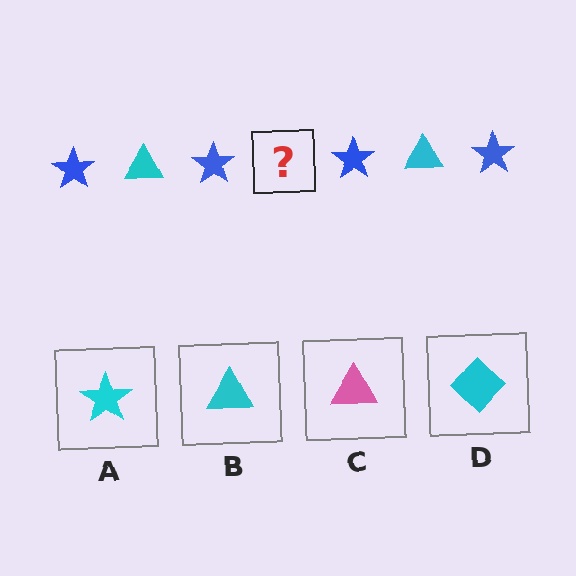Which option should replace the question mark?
Option B.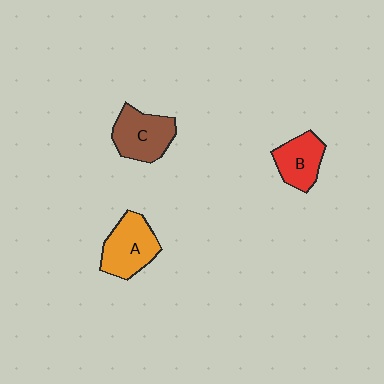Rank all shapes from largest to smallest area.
From largest to smallest: A (orange), C (brown), B (red).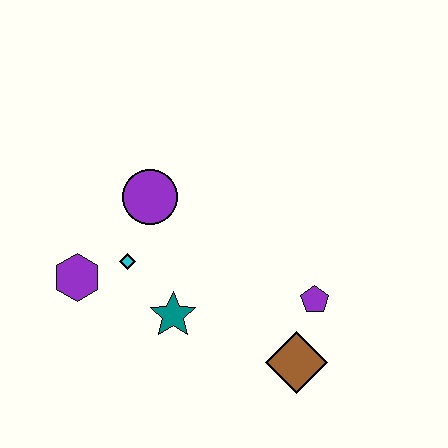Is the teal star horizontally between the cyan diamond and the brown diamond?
Yes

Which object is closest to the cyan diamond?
The purple hexagon is closest to the cyan diamond.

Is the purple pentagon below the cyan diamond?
Yes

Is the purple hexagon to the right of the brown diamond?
No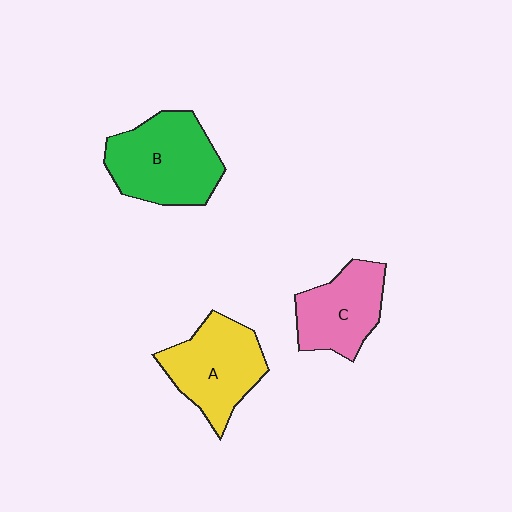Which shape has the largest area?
Shape B (green).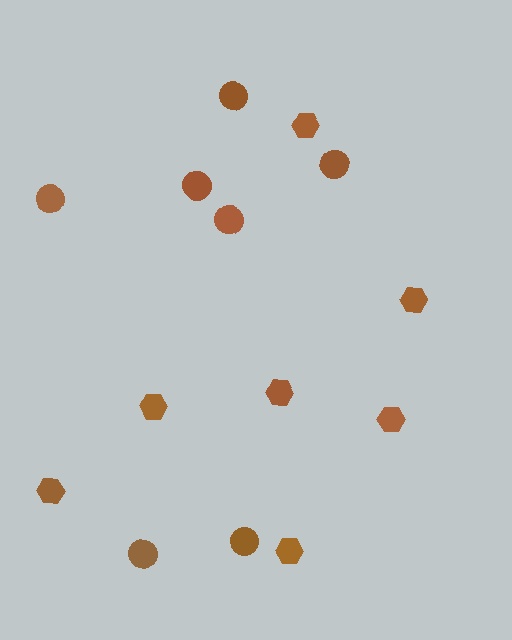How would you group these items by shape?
There are 2 groups: one group of circles (7) and one group of hexagons (7).